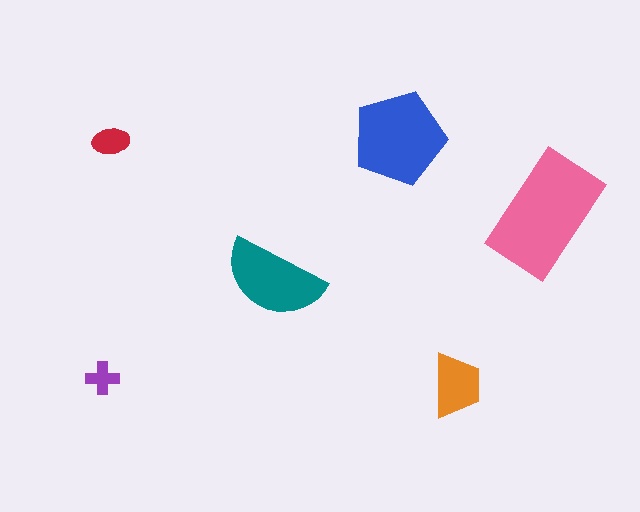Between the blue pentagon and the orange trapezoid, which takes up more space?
The blue pentagon.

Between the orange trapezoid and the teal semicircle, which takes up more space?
The teal semicircle.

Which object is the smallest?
The purple cross.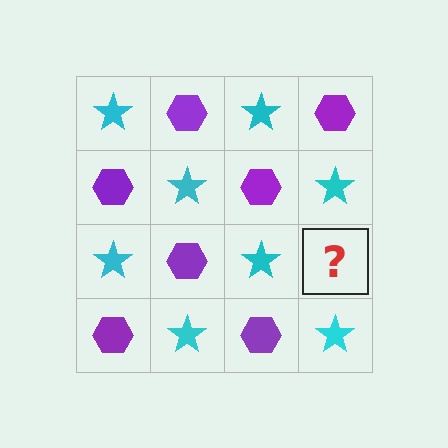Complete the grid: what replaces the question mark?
The question mark should be replaced with a purple hexagon.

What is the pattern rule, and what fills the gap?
The rule is that it alternates cyan star and purple hexagon in a checkerboard pattern. The gap should be filled with a purple hexagon.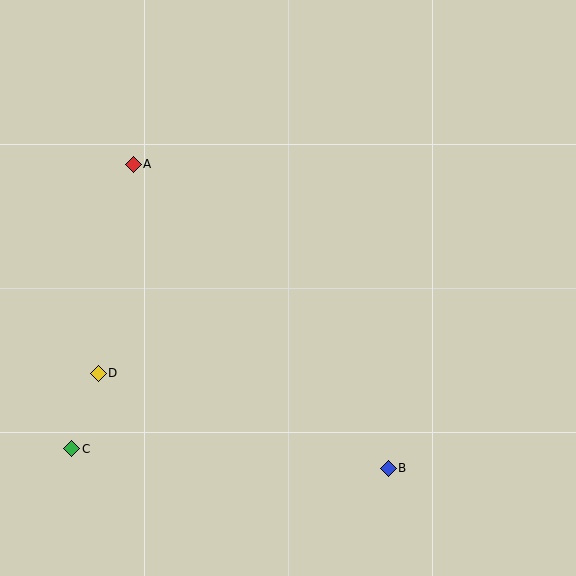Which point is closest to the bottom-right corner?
Point B is closest to the bottom-right corner.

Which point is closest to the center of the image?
Point A at (133, 164) is closest to the center.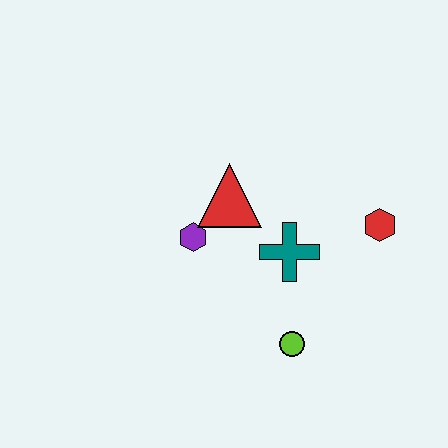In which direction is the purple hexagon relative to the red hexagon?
The purple hexagon is to the left of the red hexagon.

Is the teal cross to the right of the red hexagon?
No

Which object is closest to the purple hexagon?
The red triangle is closest to the purple hexagon.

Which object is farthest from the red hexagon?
The purple hexagon is farthest from the red hexagon.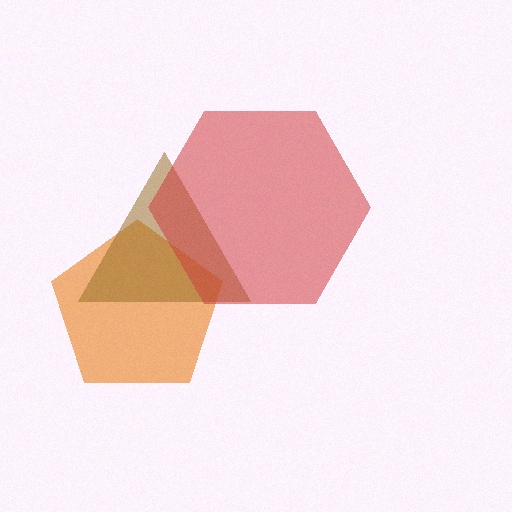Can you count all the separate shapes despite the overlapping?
Yes, there are 3 separate shapes.